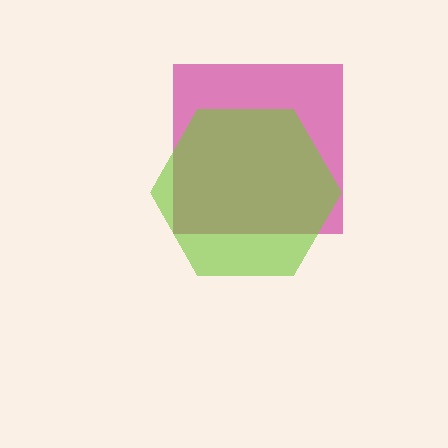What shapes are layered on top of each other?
The layered shapes are: a magenta square, a lime hexagon.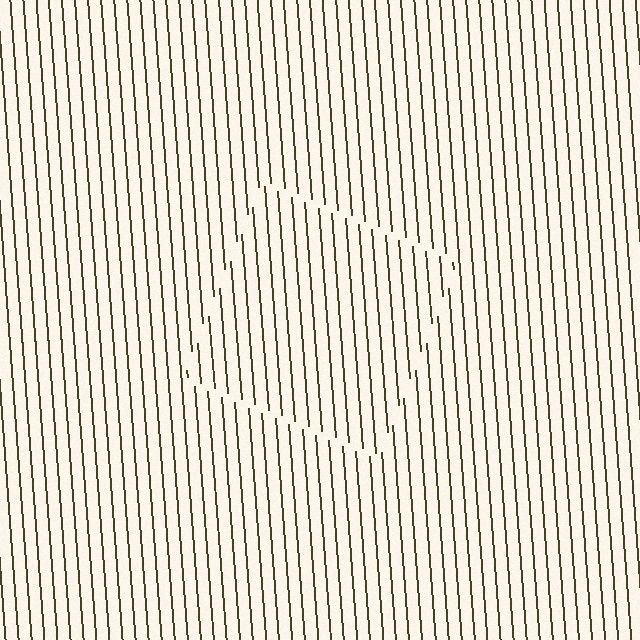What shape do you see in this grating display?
An illusory square. The interior of the shape contains the same grating, shifted by half a period — the contour is defined by the phase discontinuity where line-ends from the inner and outer gratings abut.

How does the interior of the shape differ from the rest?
The interior of the shape contains the same grating, shifted by half a period — the contour is defined by the phase discontinuity where line-ends from the inner and outer gratings abut.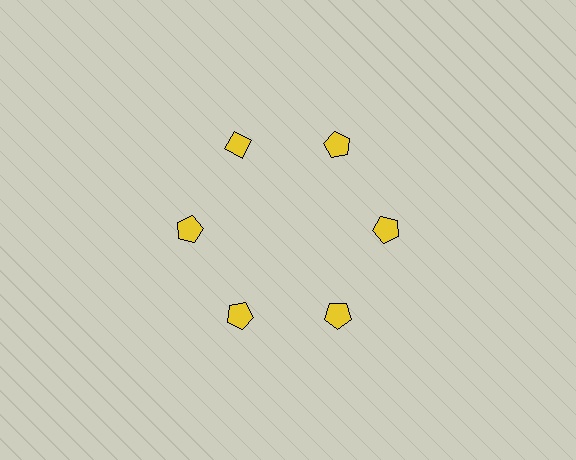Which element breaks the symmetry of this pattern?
The yellow diamond at roughly the 11 o'clock position breaks the symmetry. All other shapes are yellow pentagons.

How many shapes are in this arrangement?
There are 6 shapes arranged in a ring pattern.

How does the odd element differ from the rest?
It has a different shape: diamond instead of pentagon.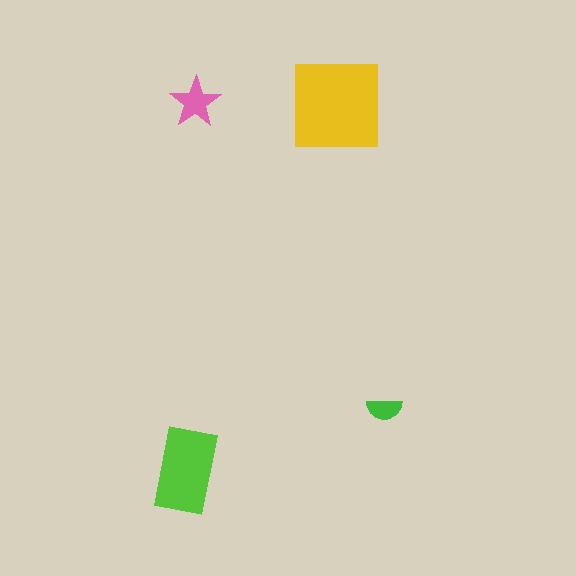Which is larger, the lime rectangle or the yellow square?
The yellow square.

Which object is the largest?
The yellow square.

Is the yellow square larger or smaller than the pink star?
Larger.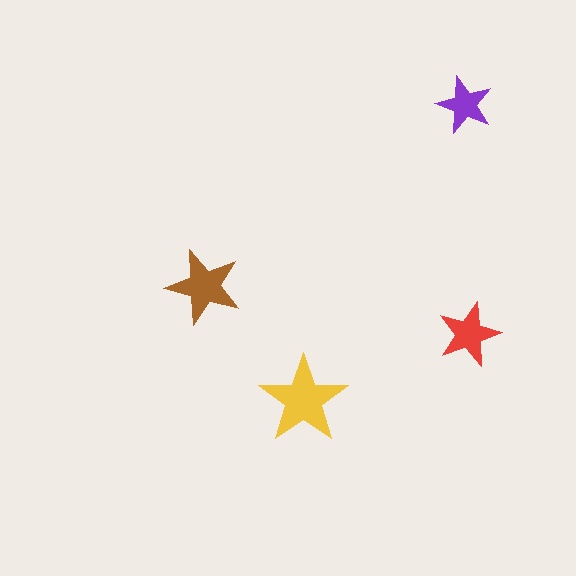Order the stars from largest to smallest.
the yellow one, the brown one, the red one, the purple one.